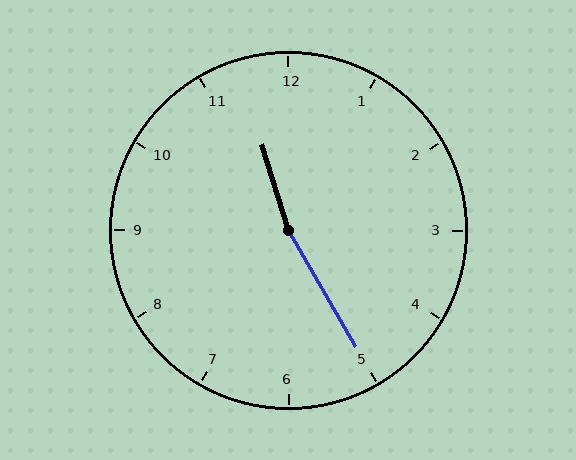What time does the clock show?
11:25.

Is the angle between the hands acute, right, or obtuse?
It is obtuse.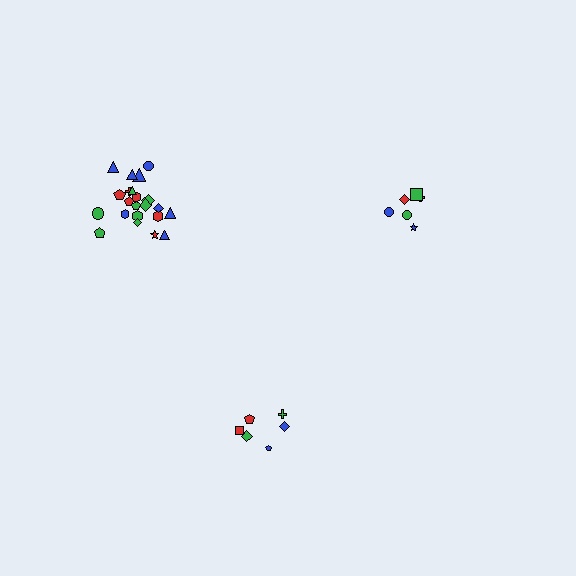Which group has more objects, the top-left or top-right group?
The top-left group.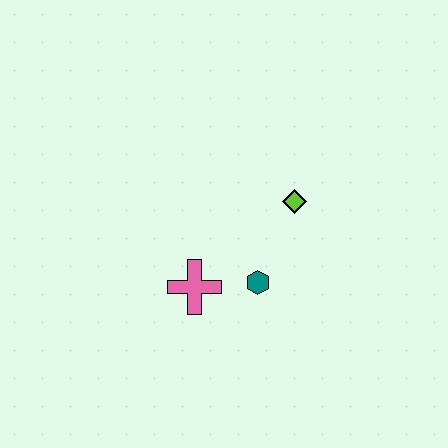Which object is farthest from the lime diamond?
The pink cross is farthest from the lime diamond.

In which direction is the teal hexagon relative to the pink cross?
The teal hexagon is to the right of the pink cross.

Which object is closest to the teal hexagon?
The pink cross is closest to the teal hexagon.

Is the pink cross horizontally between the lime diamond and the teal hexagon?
No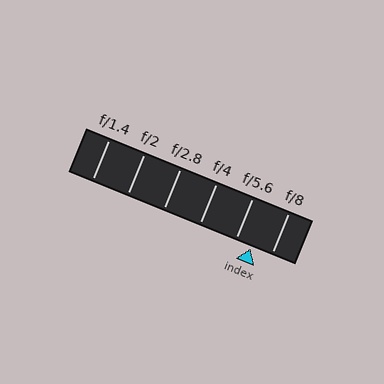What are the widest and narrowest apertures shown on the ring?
The widest aperture shown is f/1.4 and the narrowest is f/8.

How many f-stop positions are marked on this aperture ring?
There are 6 f-stop positions marked.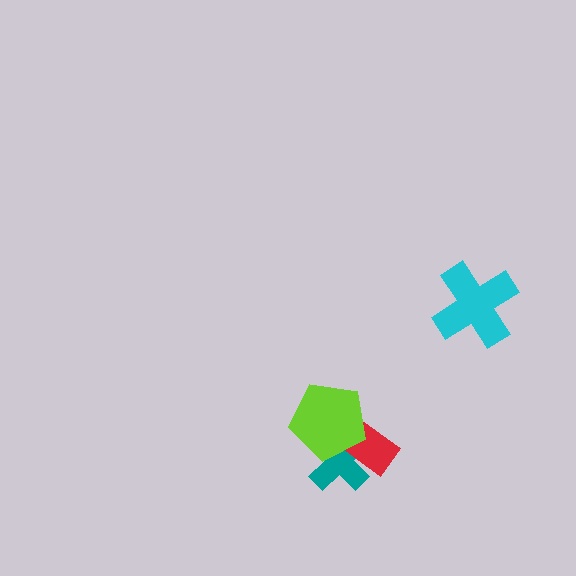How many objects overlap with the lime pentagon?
2 objects overlap with the lime pentagon.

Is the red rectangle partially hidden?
Yes, it is partially covered by another shape.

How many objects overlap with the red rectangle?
2 objects overlap with the red rectangle.